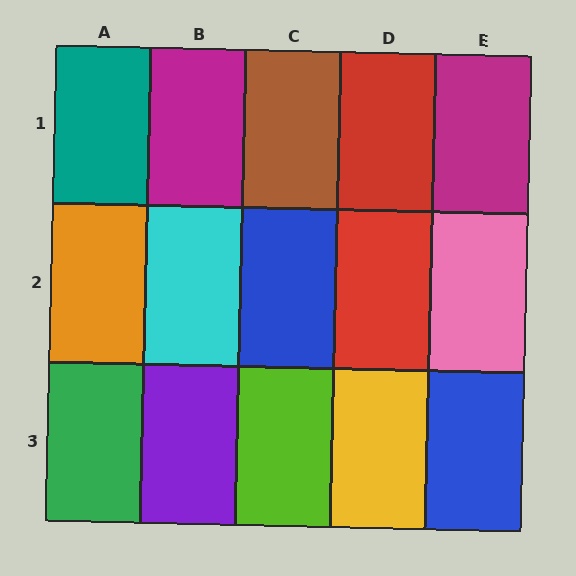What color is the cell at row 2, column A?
Orange.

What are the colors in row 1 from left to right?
Teal, magenta, brown, red, magenta.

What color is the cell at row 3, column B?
Purple.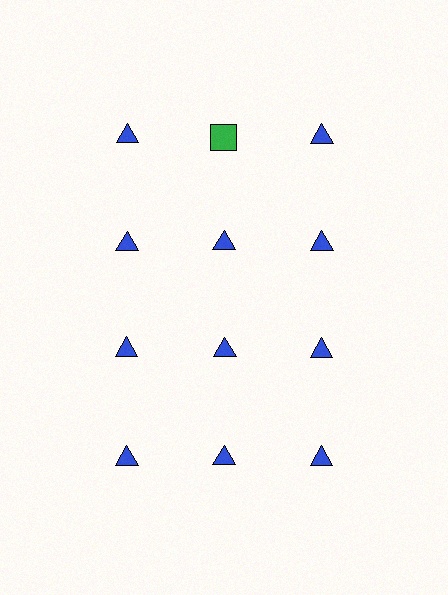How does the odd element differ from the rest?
It differs in both color (green instead of blue) and shape (square instead of triangle).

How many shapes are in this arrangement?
There are 12 shapes arranged in a grid pattern.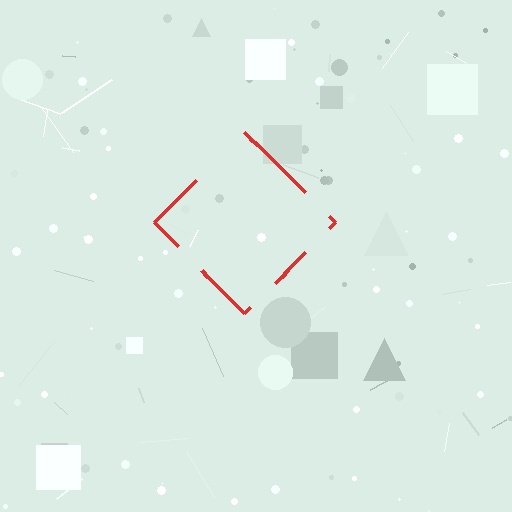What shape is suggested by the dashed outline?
The dashed outline suggests a diamond.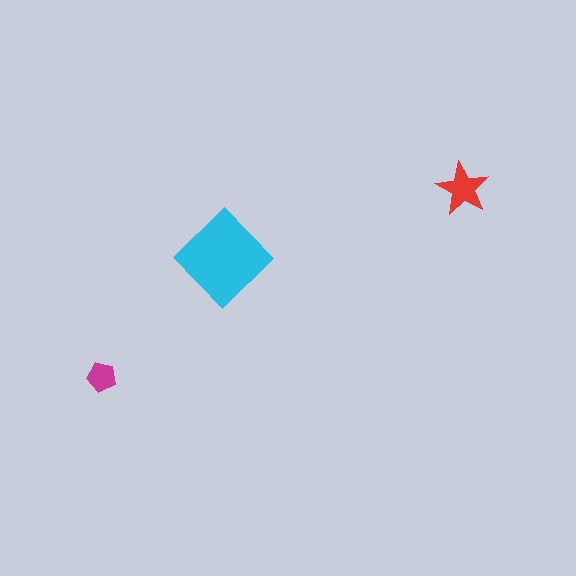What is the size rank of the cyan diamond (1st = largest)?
1st.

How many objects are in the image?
There are 3 objects in the image.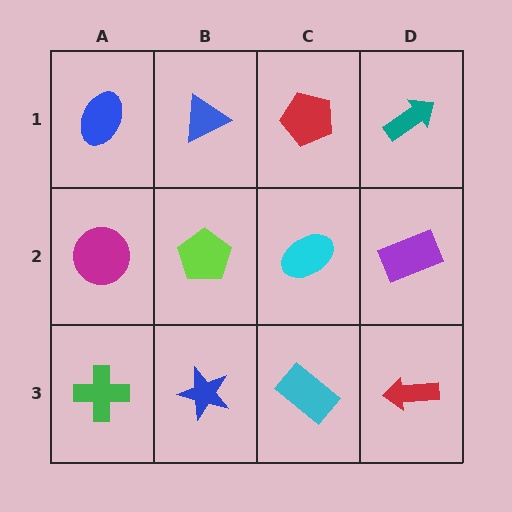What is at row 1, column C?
A red pentagon.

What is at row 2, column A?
A magenta circle.